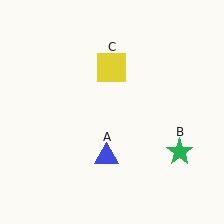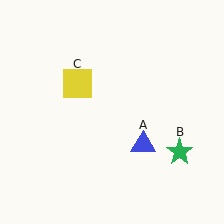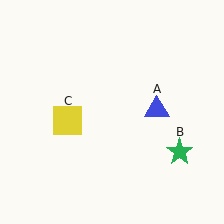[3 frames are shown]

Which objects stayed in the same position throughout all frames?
Green star (object B) remained stationary.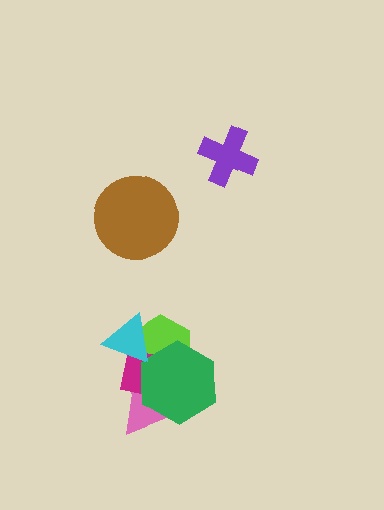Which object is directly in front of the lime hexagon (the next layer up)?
The pink triangle is directly in front of the lime hexagon.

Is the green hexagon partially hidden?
No, no other shape covers it.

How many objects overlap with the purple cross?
0 objects overlap with the purple cross.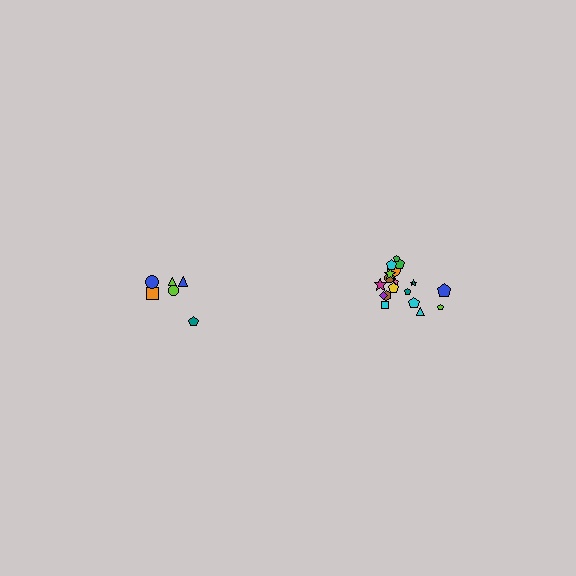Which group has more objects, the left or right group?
The right group.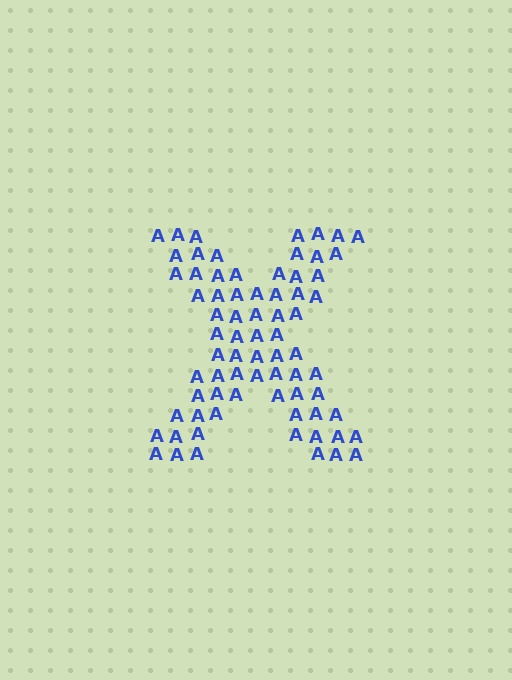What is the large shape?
The large shape is the letter X.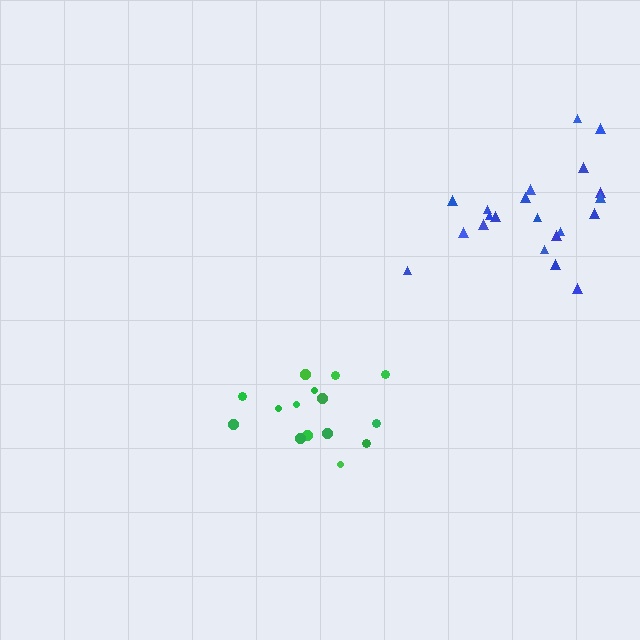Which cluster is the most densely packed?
Blue.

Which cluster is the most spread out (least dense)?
Green.